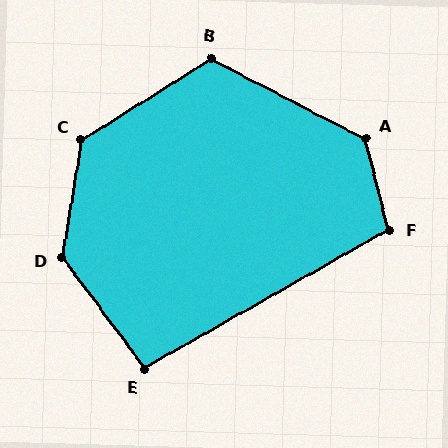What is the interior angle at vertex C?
Approximately 131 degrees (obtuse).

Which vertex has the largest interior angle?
D, at approximately 134 degrees.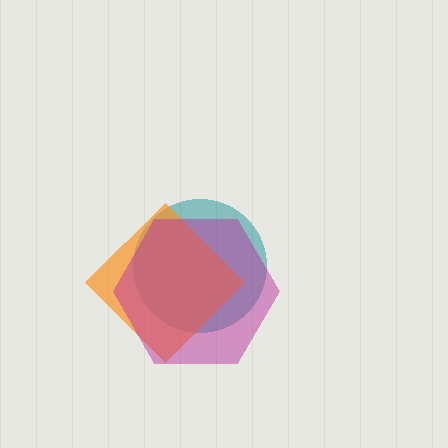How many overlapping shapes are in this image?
There are 3 overlapping shapes in the image.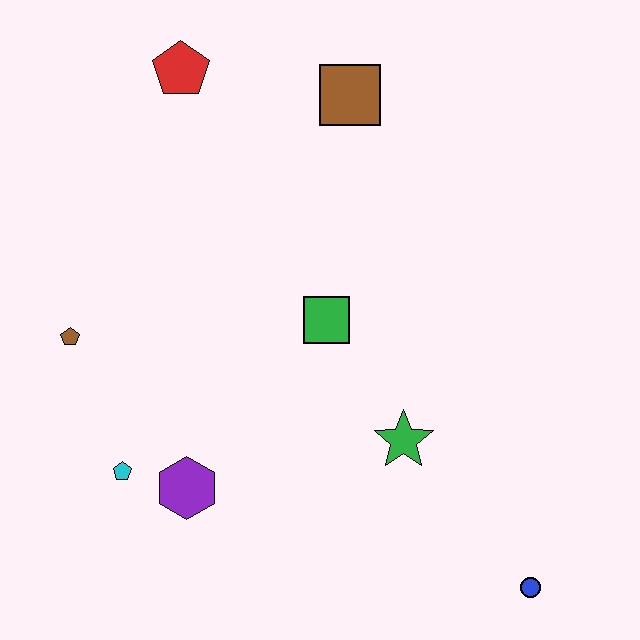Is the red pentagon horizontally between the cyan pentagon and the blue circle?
Yes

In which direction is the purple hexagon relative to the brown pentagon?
The purple hexagon is below the brown pentagon.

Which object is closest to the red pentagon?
The brown square is closest to the red pentagon.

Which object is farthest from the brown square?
The blue circle is farthest from the brown square.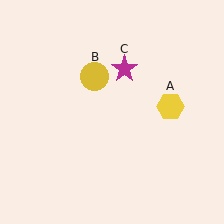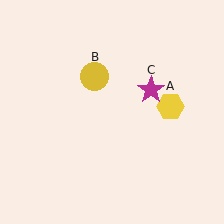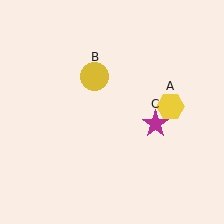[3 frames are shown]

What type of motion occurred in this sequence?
The magenta star (object C) rotated clockwise around the center of the scene.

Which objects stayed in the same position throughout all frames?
Yellow hexagon (object A) and yellow circle (object B) remained stationary.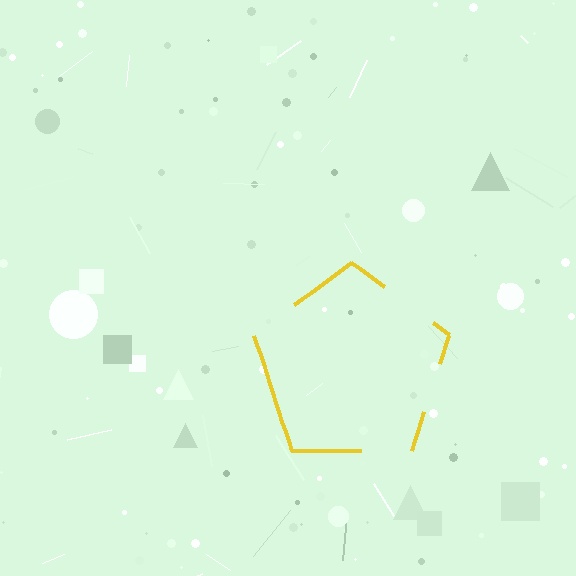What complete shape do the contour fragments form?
The contour fragments form a pentagon.